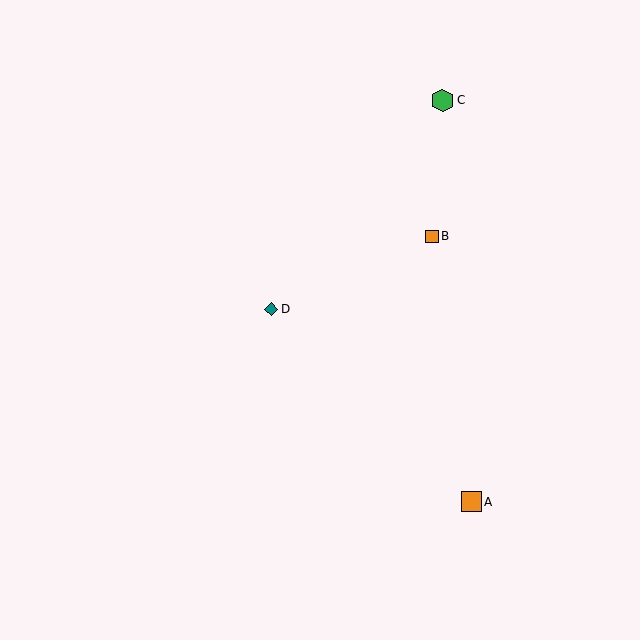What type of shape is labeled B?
Shape B is an orange square.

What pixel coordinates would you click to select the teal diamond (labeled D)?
Click at (271, 309) to select the teal diamond D.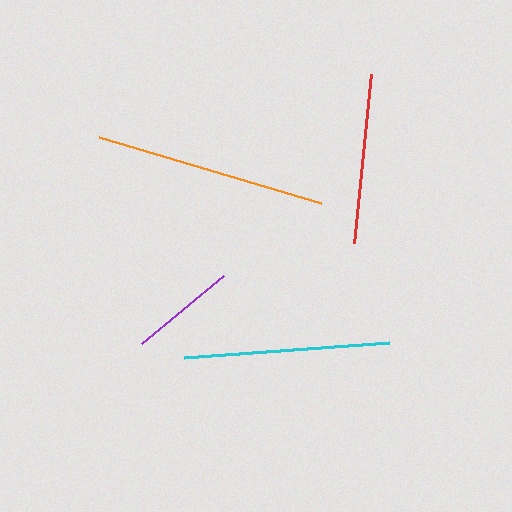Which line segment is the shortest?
The purple line is the shortest at approximately 107 pixels.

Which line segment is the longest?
The orange line is the longest at approximately 232 pixels.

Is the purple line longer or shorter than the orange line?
The orange line is longer than the purple line.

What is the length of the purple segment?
The purple segment is approximately 107 pixels long.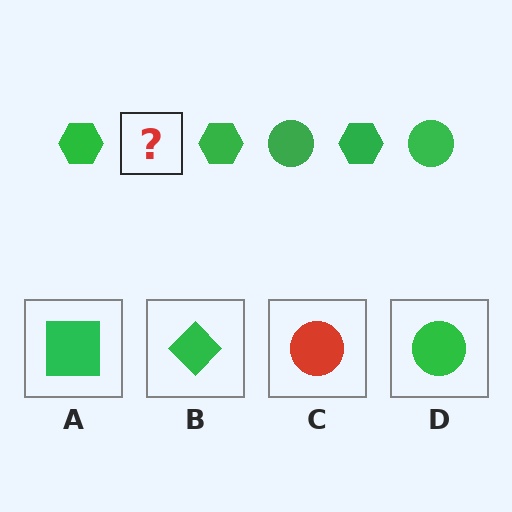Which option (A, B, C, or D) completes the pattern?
D.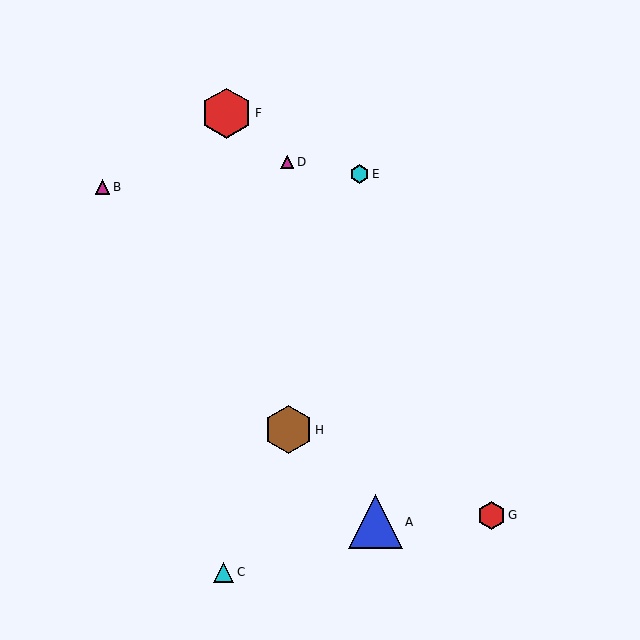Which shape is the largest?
The blue triangle (labeled A) is the largest.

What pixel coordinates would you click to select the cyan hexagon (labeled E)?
Click at (359, 174) to select the cyan hexagon E.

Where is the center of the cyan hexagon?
The center of the cyan hexagon is at (359, 174).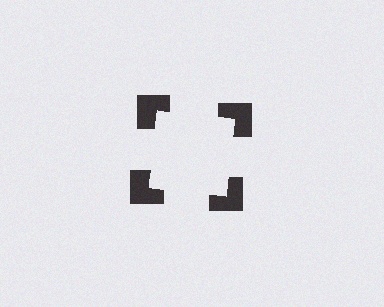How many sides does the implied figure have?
4 sides.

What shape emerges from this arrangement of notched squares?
An illusory square — its edges are inferred from the aligned wedge cuts in the notched squares, not physically drawn.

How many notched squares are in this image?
There are 4 — one at each vertex of the illusory square.